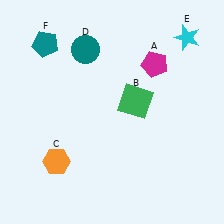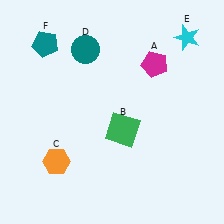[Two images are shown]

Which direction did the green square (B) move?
The green square (B) moved down.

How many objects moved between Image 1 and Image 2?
1 object moved between the two images.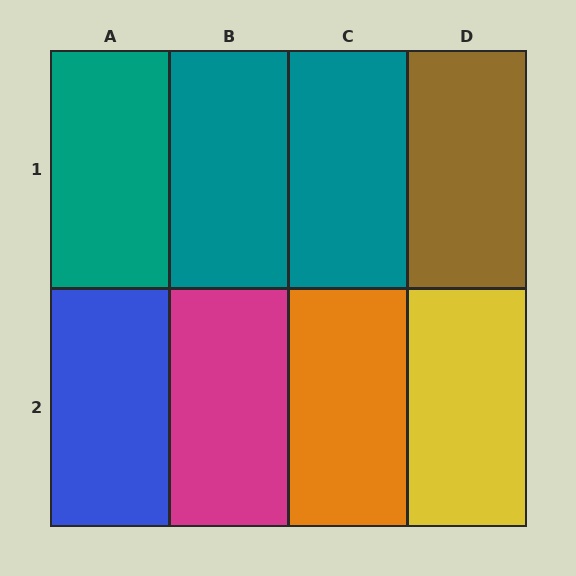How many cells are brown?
1 cell is brown.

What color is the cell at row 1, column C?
Teal.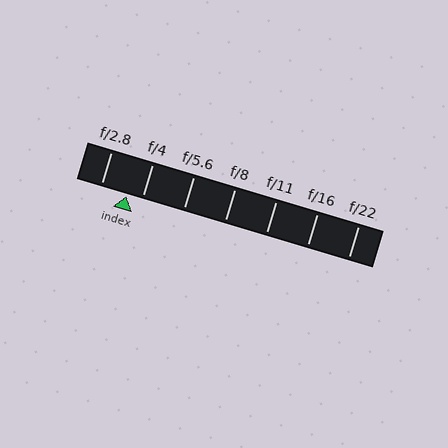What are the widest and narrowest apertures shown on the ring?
The widest aperture shown is f/2.8 and the narrowest is f/22.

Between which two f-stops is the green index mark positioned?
The index mark is between f/2.8 and f/4.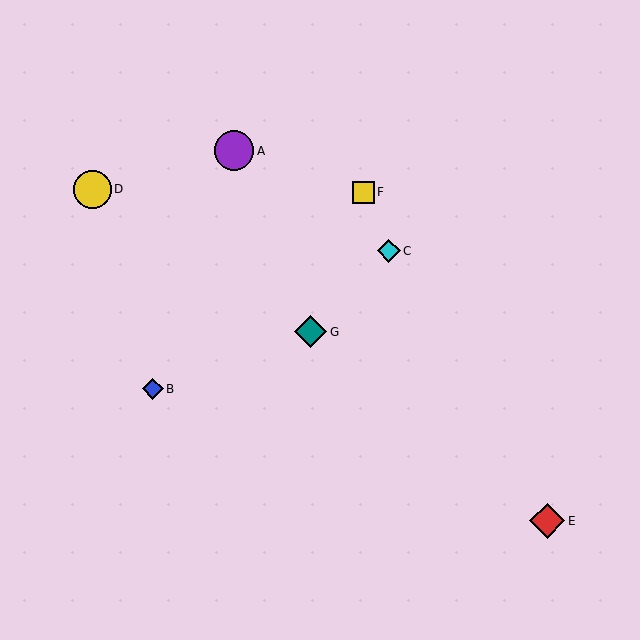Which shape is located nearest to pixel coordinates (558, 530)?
The red diamond (labeled E) at (547, 521) is nearest to that location.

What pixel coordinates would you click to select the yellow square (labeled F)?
Click at (363, 192) to select the yellow square F.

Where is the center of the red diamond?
The center of the red diamond is at (547, 521).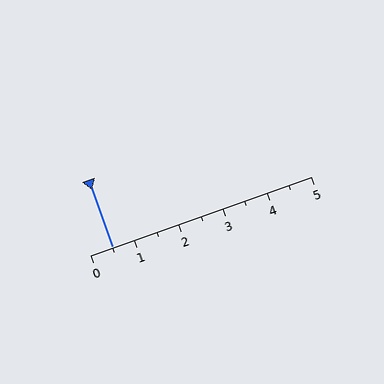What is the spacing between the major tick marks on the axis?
The major ticks are spaced 1 apart.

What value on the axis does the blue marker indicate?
The marker indicates approximately 0.5.